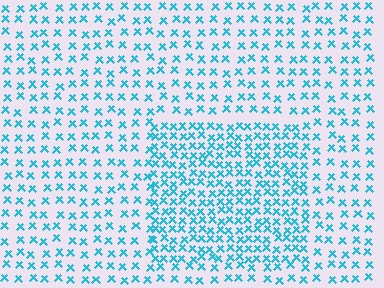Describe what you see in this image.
The image contains small cyan elements arranged at two different densities. A rectangle-shaped region is visible where the elements are more densely packed than the surrounding area.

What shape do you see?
I see a rectangle.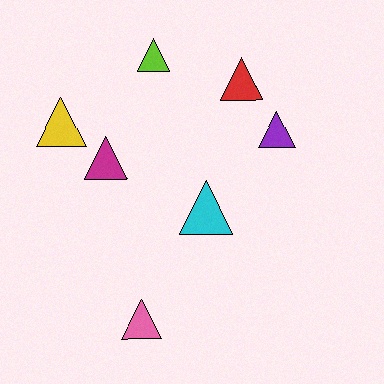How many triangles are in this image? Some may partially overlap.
There are 7 triangles.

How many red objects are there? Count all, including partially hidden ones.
There is 1 red object.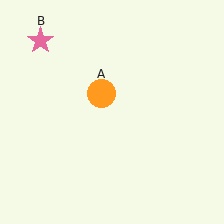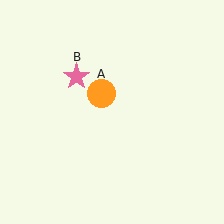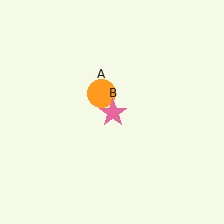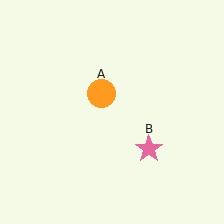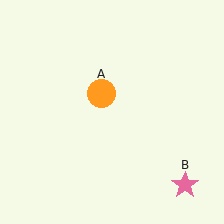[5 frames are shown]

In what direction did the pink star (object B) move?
The pink star (object B) moved down and to the right.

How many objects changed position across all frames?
1 object changed position: pink star (object B).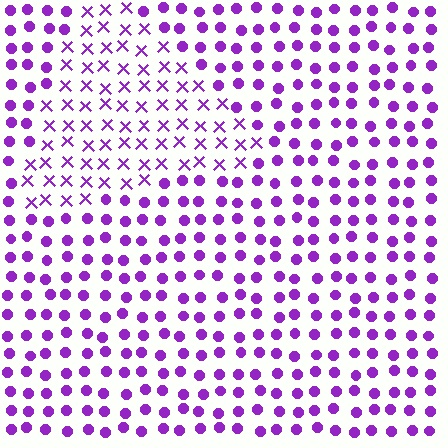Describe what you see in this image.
The image is filled with small purple elements arranged in a uniform grid. A triangle-shaped region contains X marks, while the surrounding area contains circles. The boundary is defined purely by the change in element shape.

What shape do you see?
I see a triangle.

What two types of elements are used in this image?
The image uses X marks inside the triangle region and circles outside it.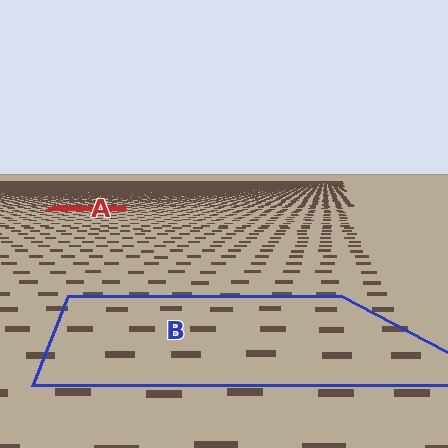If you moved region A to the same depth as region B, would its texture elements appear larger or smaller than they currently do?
They would appear larger. At a closer depth, the same texture elements are projected at a bigger on-screen size.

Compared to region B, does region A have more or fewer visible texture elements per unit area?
Region A has more texture elements per unit area — they are packed more densely because it is farther away.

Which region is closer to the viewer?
Region B is closer. The texture elements there are larger and more spread out.